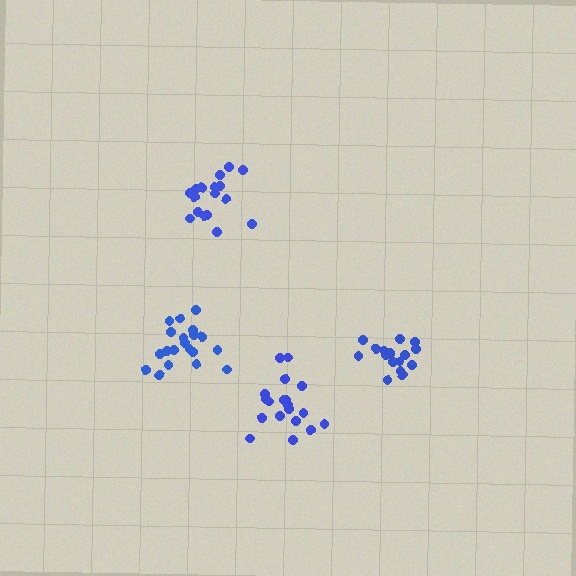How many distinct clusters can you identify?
There are 4 distinct clusters.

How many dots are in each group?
Group 1: 17 dots, Group 2: 20 dots, Group 3: 17 dots, Group 4: 20 dots (74 total).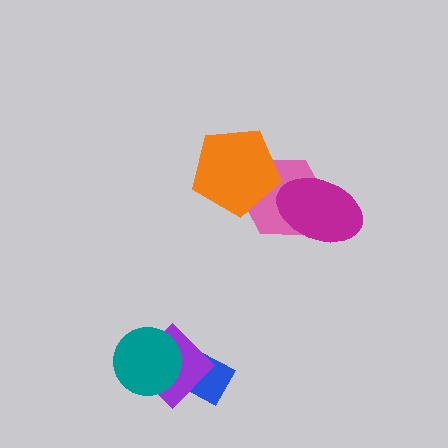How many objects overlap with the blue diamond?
1 object overlaps with the blue diamond.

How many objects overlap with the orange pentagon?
1 object overlaps with the orange pentagon.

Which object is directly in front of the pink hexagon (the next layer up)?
The orange pentagon is directly in front of the pink hexagon.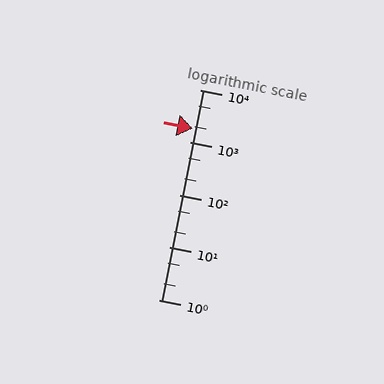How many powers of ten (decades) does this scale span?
The scale spans 4 decades, from 1 to 10000.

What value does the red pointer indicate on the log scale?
The pointer indicates approximately 1800.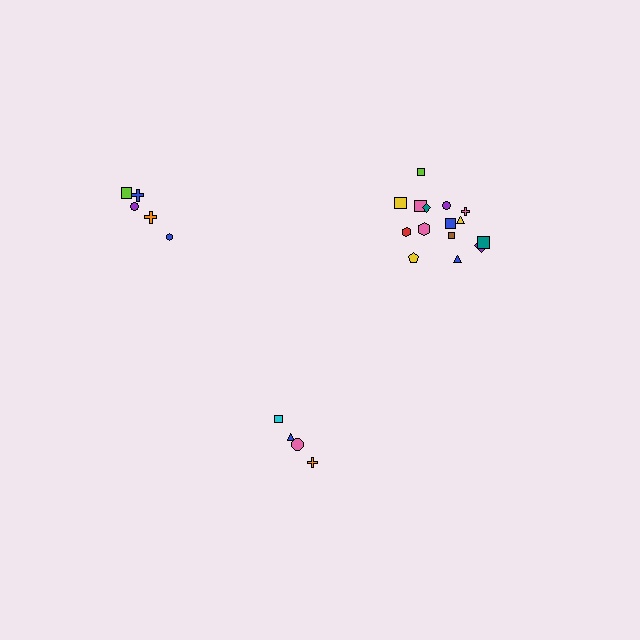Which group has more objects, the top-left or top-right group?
The top-right group.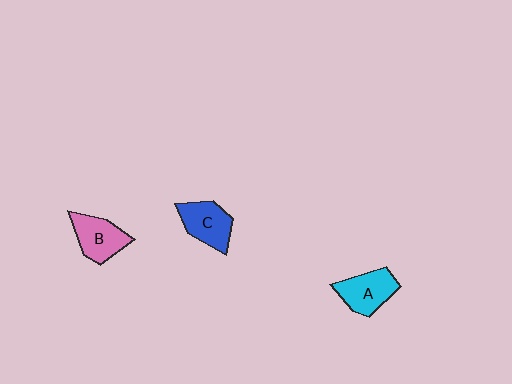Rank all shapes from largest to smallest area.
From largest to smallest: A (cyan), B (pink), C (blue).